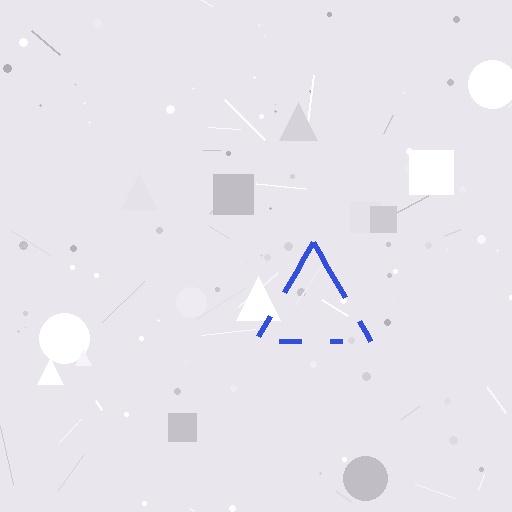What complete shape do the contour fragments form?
The contour fragments form a triangle.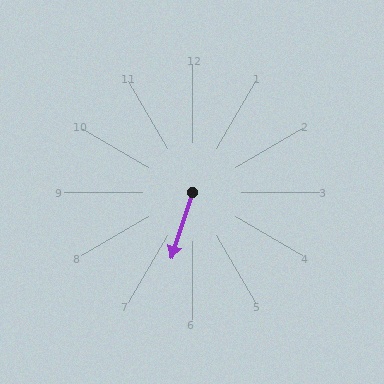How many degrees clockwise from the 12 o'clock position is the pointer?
Approximately 198 degrees.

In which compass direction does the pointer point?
South.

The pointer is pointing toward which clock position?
Roughly 7 o'clock.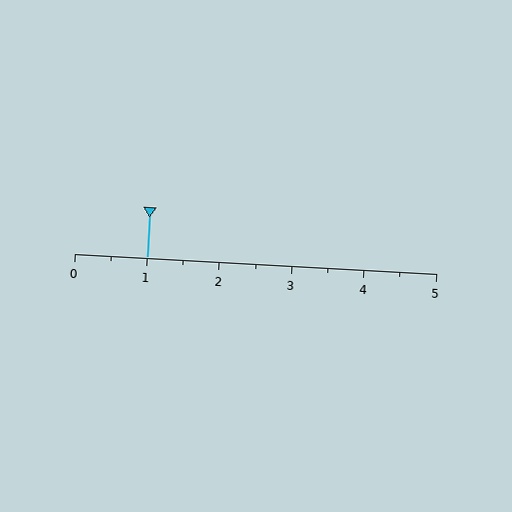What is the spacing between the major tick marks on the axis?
The major ticks are spaced 1 apart.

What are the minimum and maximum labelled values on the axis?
The axis runs from 0 to 5.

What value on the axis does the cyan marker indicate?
The marker indicates approximately 1.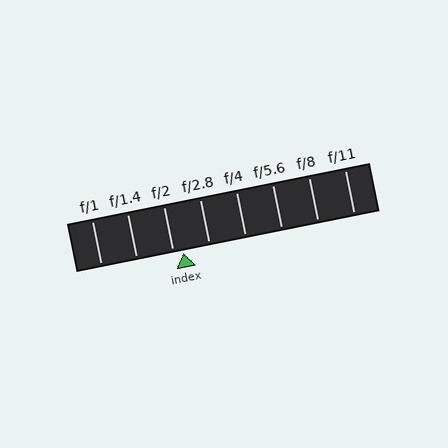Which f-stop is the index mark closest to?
The index mark is closest to f/2.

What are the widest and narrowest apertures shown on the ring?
The widest aperture shown is f/1 and the narrowest is f/11.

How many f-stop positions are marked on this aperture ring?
There are 8 f-stop positions marked.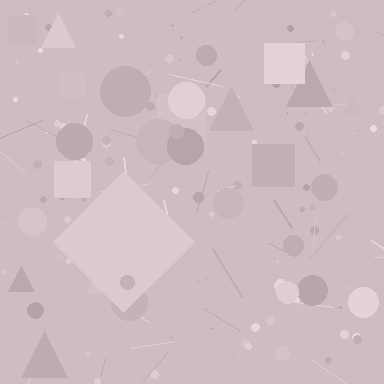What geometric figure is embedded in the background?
A diamond is embedded in the background.